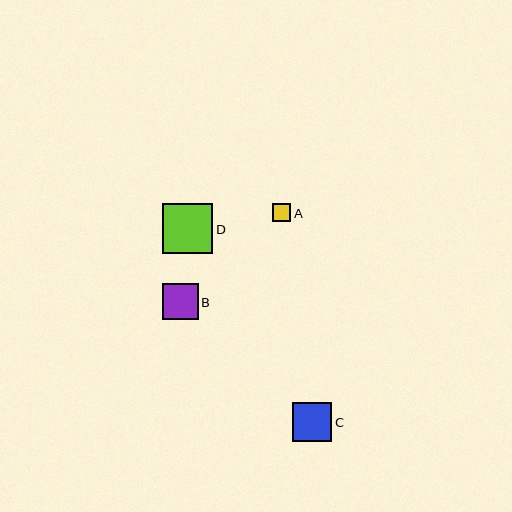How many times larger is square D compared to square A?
Square D is approximately 2.7 times the size of square A.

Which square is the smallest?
Square A is the smallest with a size of approximately 19 pixels.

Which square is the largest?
Square D is the largest with a size of approximately 50 pixels.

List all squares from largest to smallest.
From largest to smallest: D, C, B, A.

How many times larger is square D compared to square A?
Square D is approximately 2.7 times the size of square A.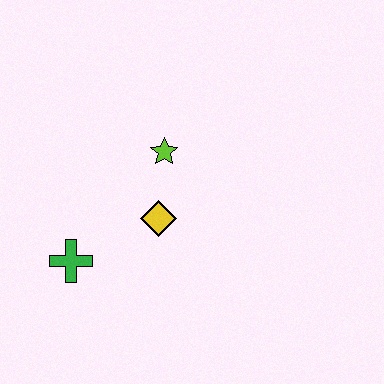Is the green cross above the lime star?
No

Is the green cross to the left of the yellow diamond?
Yes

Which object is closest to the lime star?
The yellow diamond is closest to the lime star.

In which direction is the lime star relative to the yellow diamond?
The lime star is above the yellow diamond.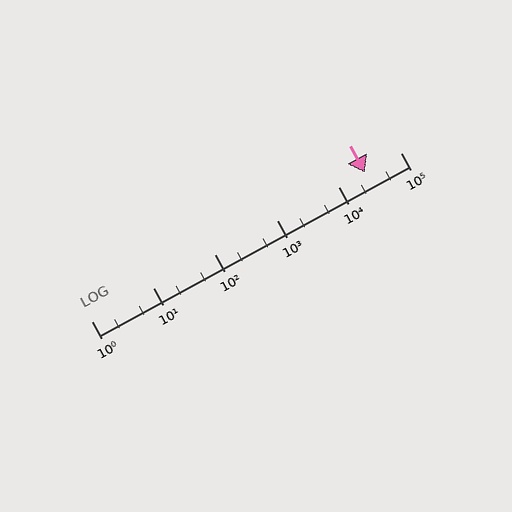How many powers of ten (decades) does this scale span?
The scale spans 5 decades, from 1 to 100000.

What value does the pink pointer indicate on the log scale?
The pointer indicates approximately 27000.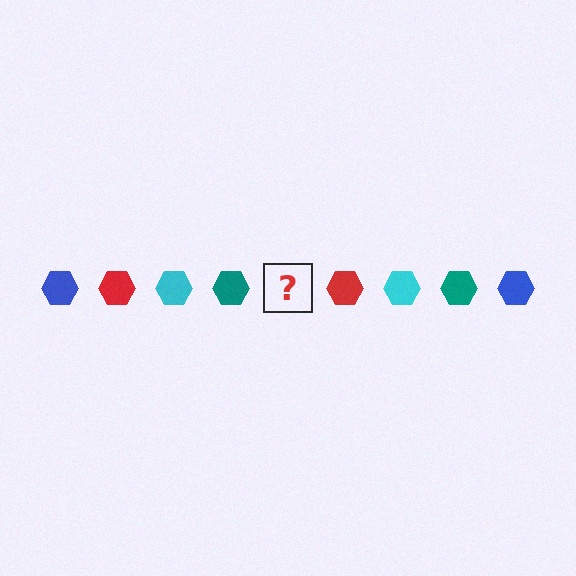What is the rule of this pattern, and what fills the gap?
The rule is that the pattern cycles through blue, red, cyan, teal hexagons. The gap should be filled with a blue hexagon.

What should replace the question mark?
The question mark should be replaced with a blue hexagon.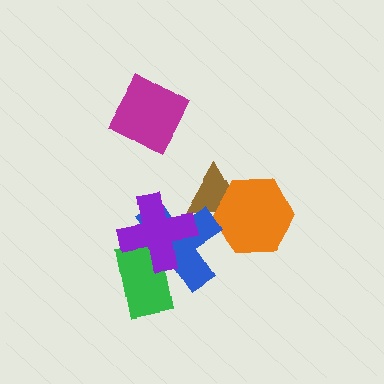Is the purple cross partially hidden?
No, no other shape covers it.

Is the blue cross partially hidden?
Yes, it is partially covered by another shape.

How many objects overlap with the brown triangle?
2 objects overlap with the brown triangle.